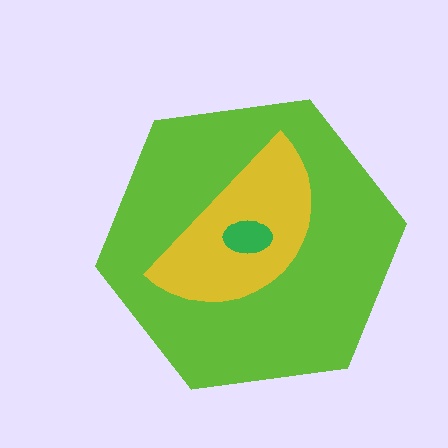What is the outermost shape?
The lime hexagon.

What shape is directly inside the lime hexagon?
The yellow semicircle.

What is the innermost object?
The green ellipse.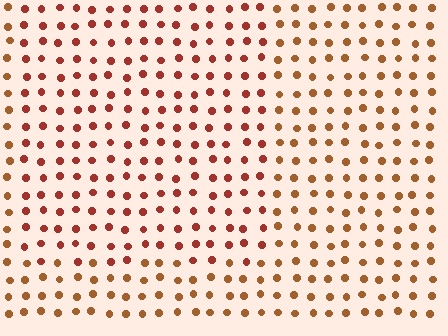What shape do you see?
I see a rectangle.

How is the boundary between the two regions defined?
The boundary is defined purely by a slight shift in hue (about 24 degrees). Spacing, size, and orientation are identical on both sides.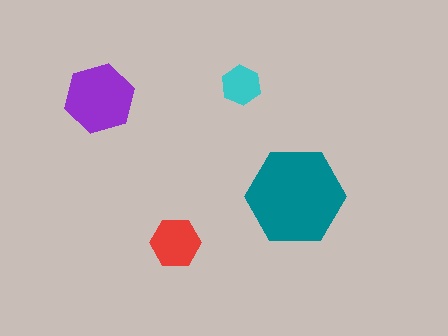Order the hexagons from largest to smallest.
the teal one, the purple one, the red one, the cyan one.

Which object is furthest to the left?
The purple hexagon is leftmost.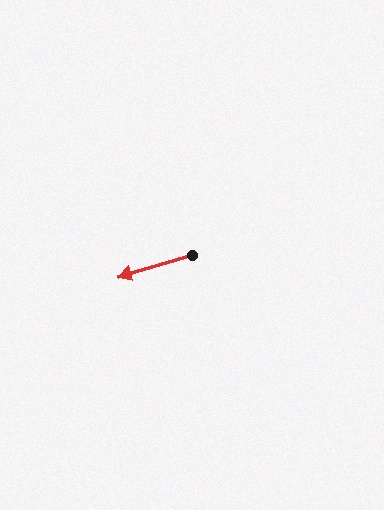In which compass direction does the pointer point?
West.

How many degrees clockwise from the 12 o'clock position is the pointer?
Approximately 253 degrees.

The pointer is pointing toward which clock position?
Roughly 8 o'clock.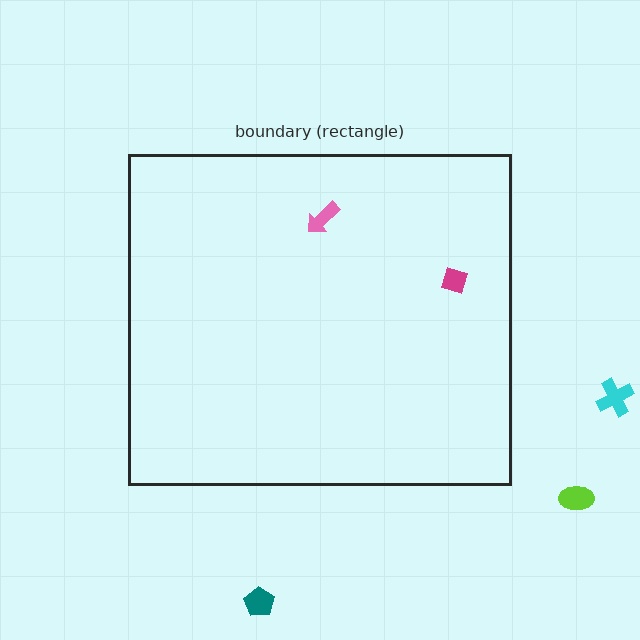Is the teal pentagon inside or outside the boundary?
Outside.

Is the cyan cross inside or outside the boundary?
Outside.